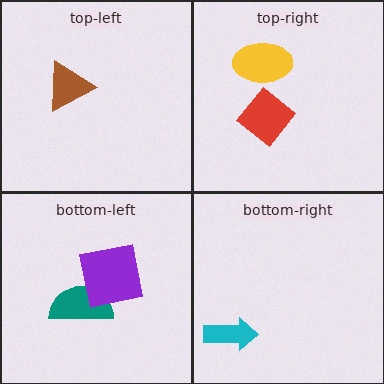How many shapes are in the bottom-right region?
1.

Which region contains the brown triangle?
The top-left region.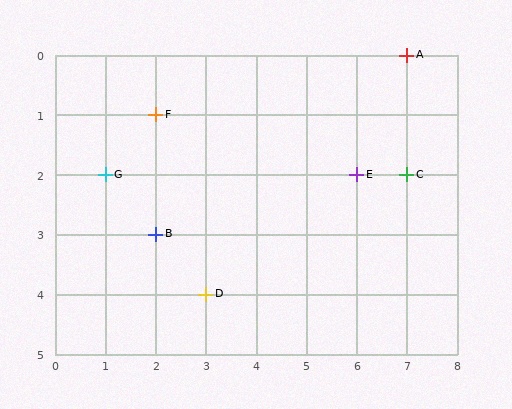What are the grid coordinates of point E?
Point E is at grid coordinates (6, 2).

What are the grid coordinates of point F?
Point F is at grid coordinates (2, 1).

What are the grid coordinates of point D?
Point D is at grid coordinates (3, 4).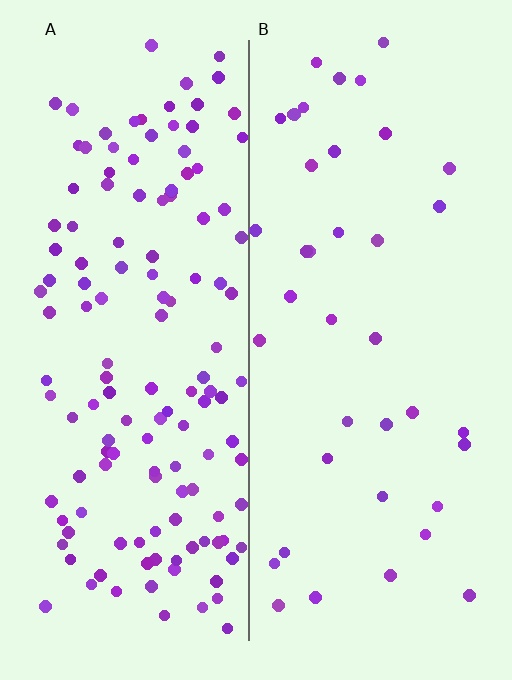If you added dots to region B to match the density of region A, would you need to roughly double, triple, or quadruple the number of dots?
Approximately triple.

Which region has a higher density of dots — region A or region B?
A (the left).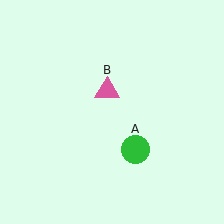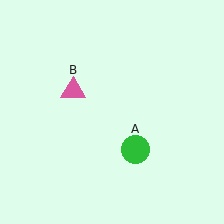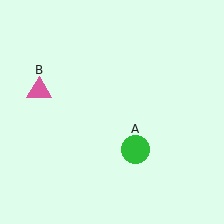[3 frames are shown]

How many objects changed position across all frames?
1 object changed position: pink triangle (object B).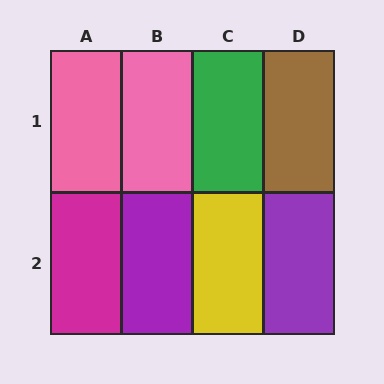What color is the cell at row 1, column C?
Green.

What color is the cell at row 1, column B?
Pink.